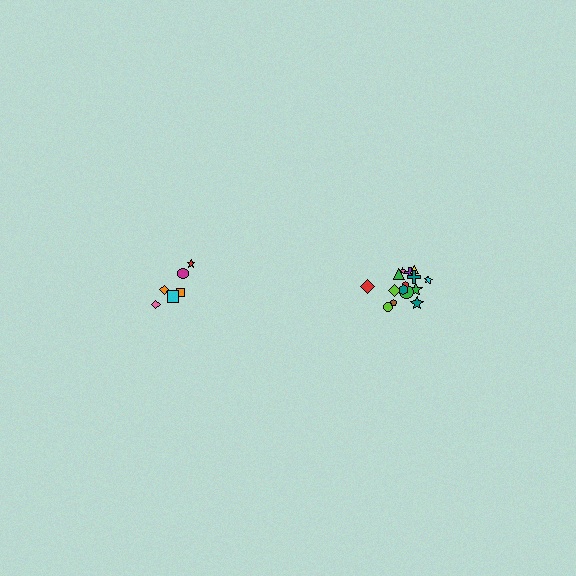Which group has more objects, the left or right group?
The right group.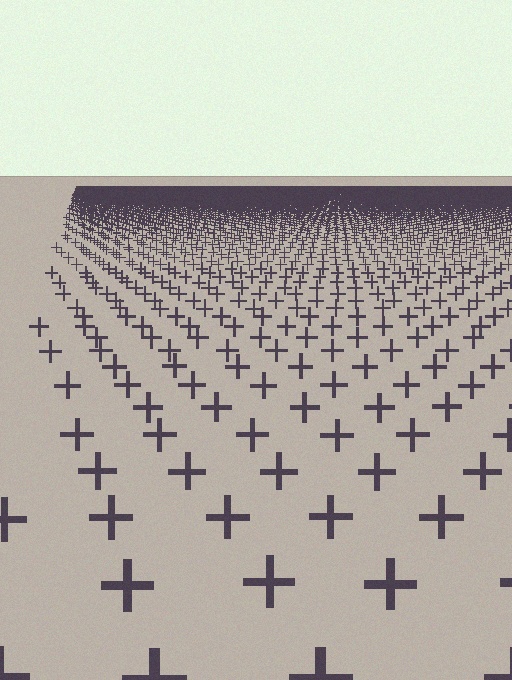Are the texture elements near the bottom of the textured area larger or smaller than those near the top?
Larger. Near the bottom, elements are closer to the viewer and appear at a bigger on-screen size.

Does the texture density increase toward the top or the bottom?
Density increases toward the top.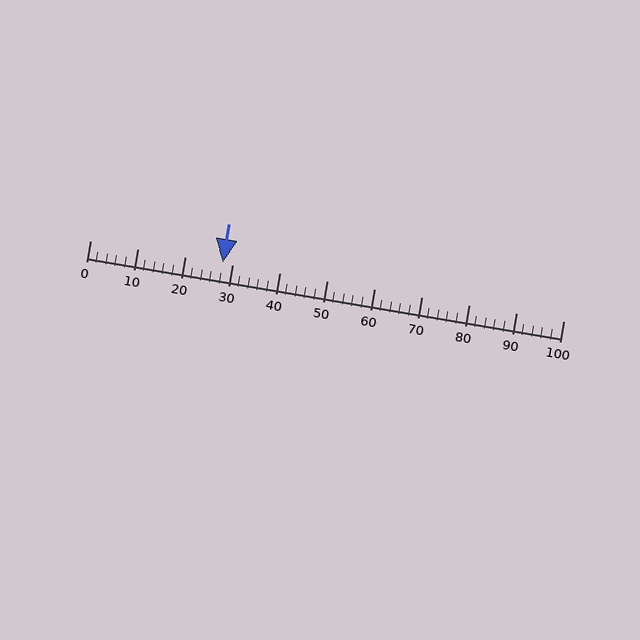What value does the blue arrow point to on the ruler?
The blue arrow points to approximately 28.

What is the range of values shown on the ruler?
The ruler shows values from 0 to 100.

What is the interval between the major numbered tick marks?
The major tick marks are spaced 10 units apart.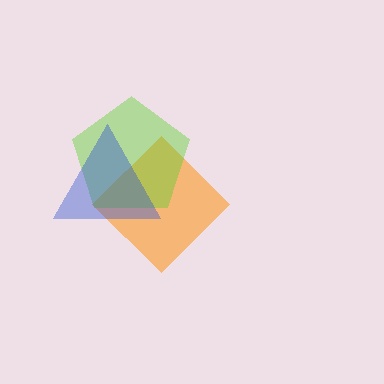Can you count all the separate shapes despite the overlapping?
Yes, there are 3 separate shapes.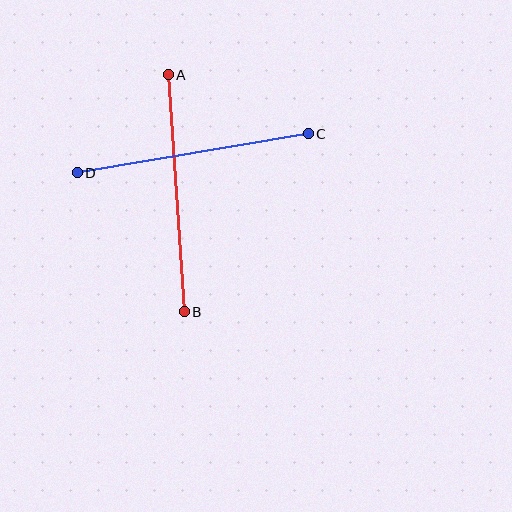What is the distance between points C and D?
The distance is approximately 234 pixels.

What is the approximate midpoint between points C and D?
The midpoint is at approximately (193, 153) pixels.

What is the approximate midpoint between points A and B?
The midpoint is at approximately (176, 193) pixels.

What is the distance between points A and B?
The distance is approximately 238 pixels.